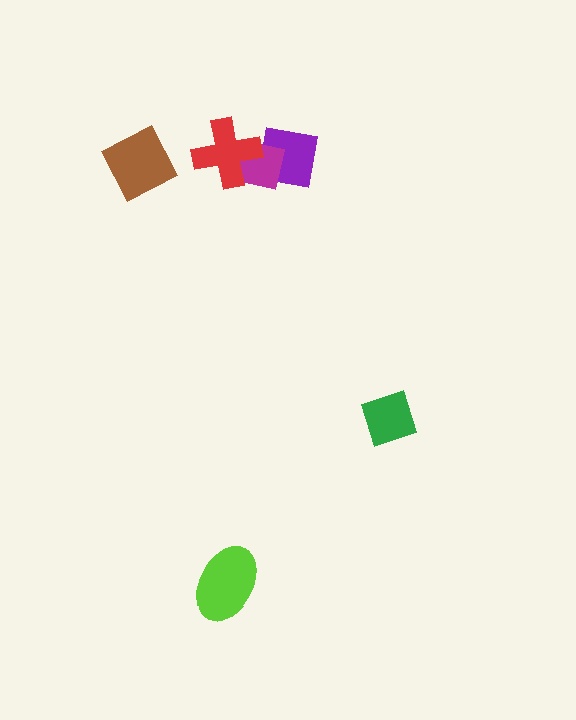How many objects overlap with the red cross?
2 objects overlap with the red cross.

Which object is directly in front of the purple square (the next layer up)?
The magenta square is directly in front of the purple square.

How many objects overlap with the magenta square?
2 objects overlap with the magenta square.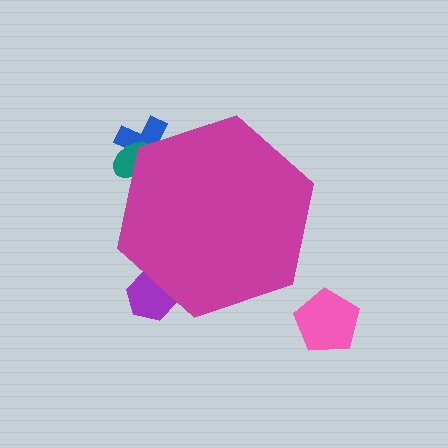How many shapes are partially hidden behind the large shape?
3 shapes are partially hidden.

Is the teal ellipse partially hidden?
Yes, the teal ellipse is partially hidden behind the magenta hexagon.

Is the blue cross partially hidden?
Yes, the blue cross is partially hidden behind the magenta hexagon.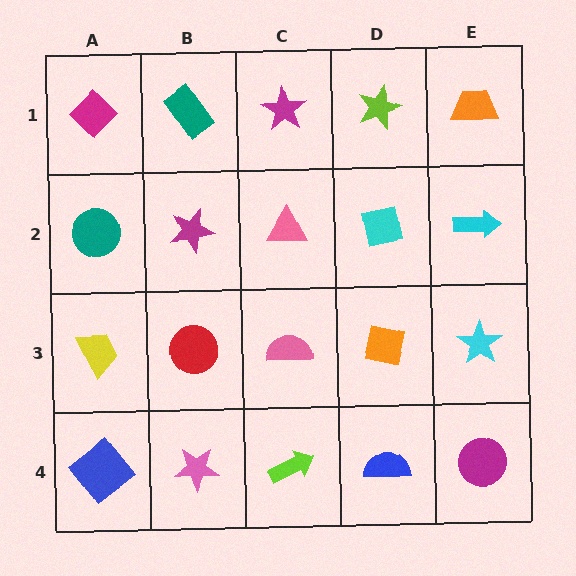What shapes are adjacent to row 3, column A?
A teal circle (row 2, column A), a blue diamond (row 4, column A), a red circle (row 3, column B).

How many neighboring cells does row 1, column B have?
3.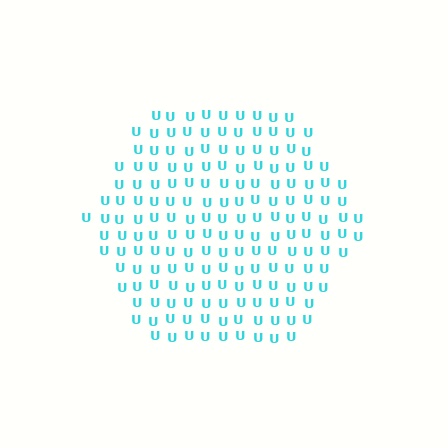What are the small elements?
The small elements are letter U's.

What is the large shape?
The large shape is a hexagon.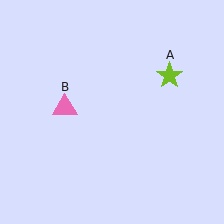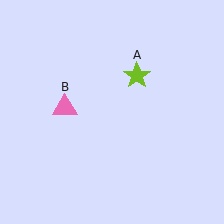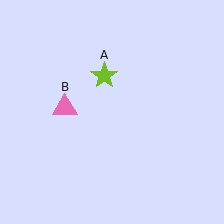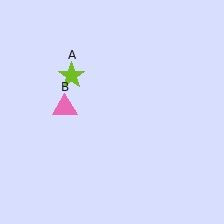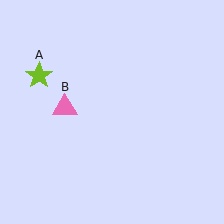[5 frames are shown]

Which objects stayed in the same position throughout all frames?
Pink triangle (object B) remained stationary.